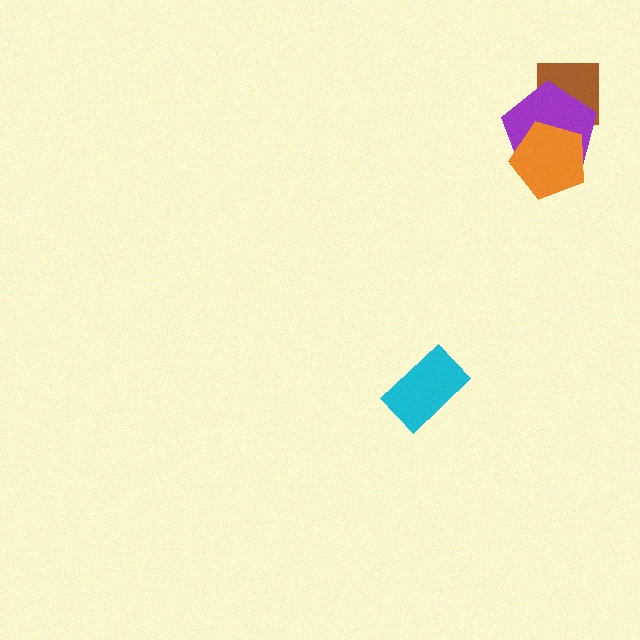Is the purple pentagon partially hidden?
Yes, it is partially covered by another shape.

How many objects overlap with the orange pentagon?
1 object overlaps with the orange pentagon.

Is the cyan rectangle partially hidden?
No, no other shape covers it.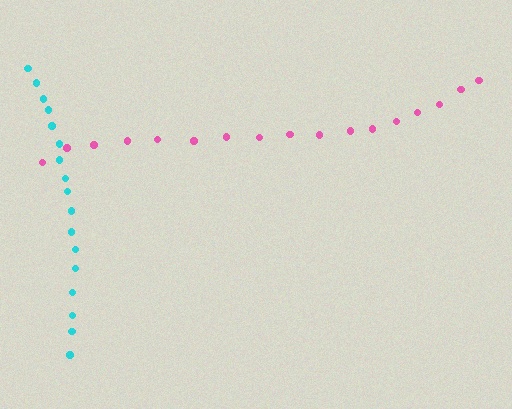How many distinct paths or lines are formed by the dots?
There are 2 distinct paths.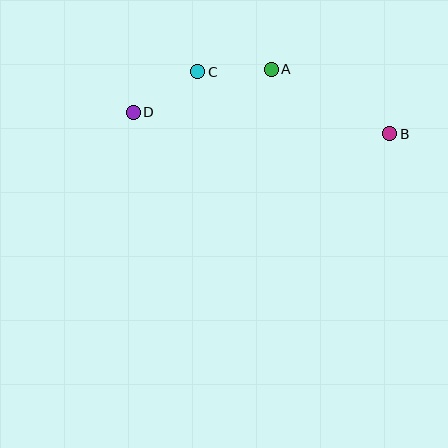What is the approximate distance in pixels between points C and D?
The distance between C and D is approximately 76 pixels.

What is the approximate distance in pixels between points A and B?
The distance between A and B is approximately 135 pixels.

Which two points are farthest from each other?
Points B and D are farthest from each other.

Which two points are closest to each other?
Points A and C are closest to each other.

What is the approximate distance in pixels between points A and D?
The distance between A and D is approximately 144 pixels.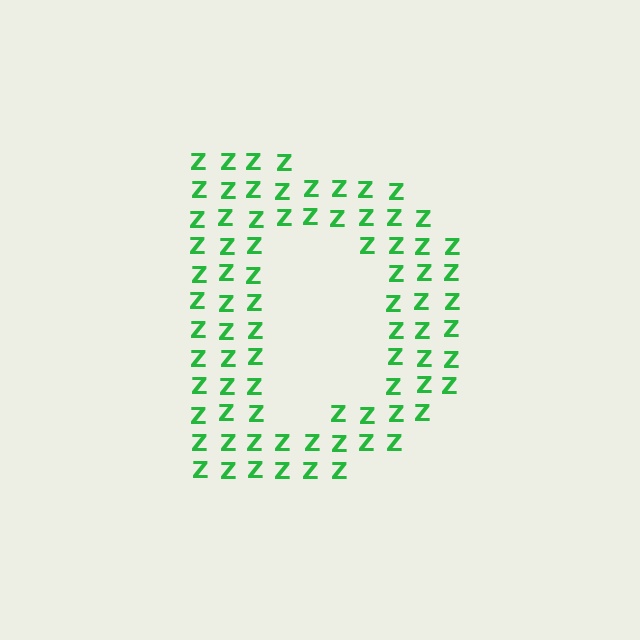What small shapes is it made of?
It is made of small letter Z's.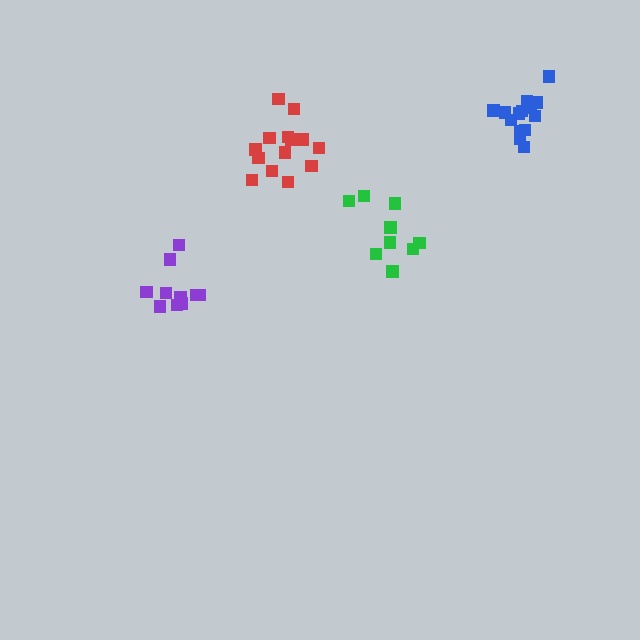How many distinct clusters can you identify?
There are 4 distinct clusters.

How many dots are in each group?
Group 1: 14 dots, Group 2: 10 dots, Group 3: 14 dots, Group 4: 9 dots (47 total).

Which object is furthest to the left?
The purple cluster is leftmost.